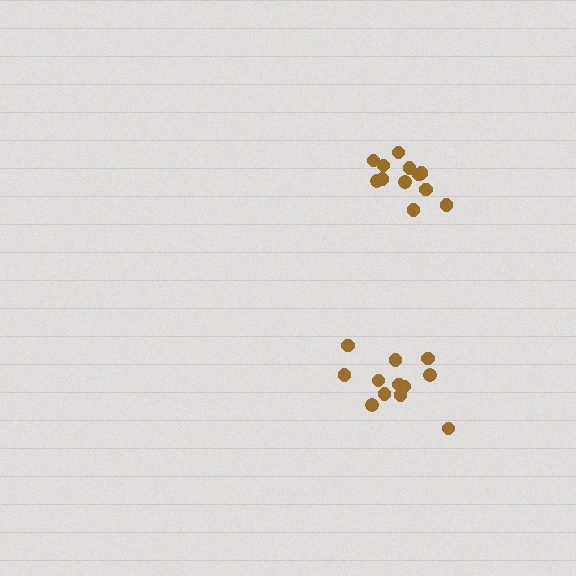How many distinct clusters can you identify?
There are 2 distinct clusters.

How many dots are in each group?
Group 1: 12 dots, Group 2: 12 dots (24 total).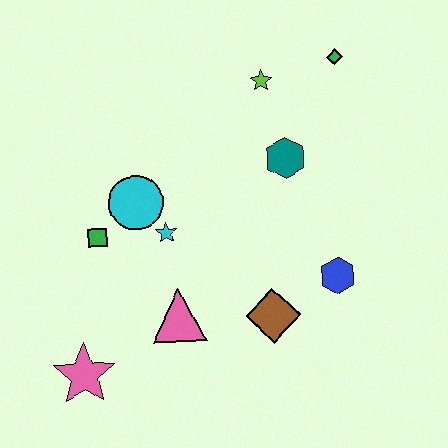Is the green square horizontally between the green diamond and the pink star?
Yes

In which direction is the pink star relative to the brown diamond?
The pink star is to the left of the brown diamond.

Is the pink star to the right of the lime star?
No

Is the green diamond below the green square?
No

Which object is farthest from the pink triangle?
The green diamond is farthest from the pink triangle.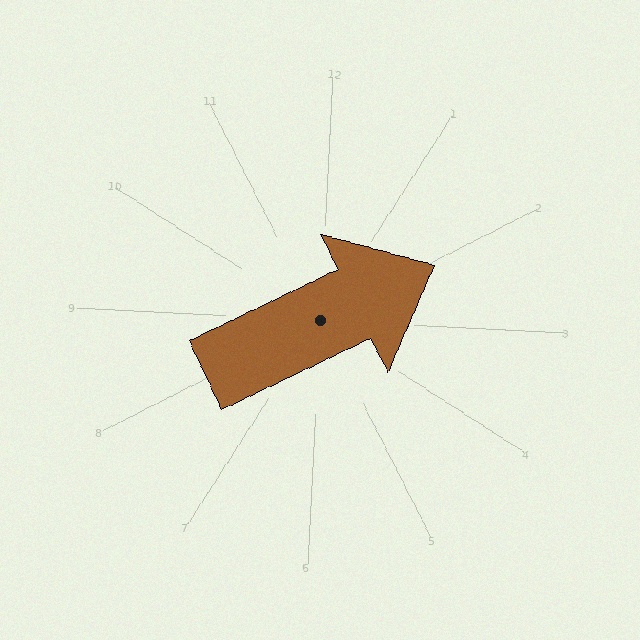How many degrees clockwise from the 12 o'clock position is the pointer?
Approximately 61 degrees.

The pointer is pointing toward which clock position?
Roughly 2 o'clock.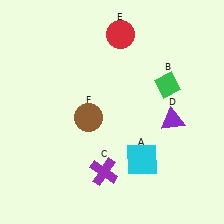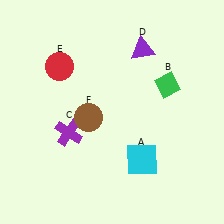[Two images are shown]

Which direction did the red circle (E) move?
The red circle (E) moved left.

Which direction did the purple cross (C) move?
The purple cross (C) moved up.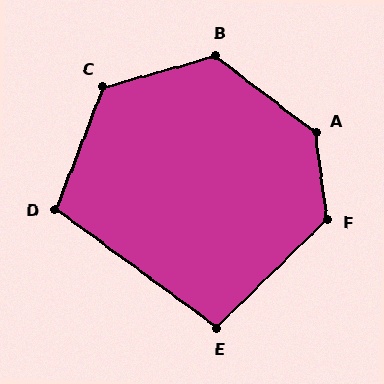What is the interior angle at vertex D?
Approximately 105 degrees (obtuse).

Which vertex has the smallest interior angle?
E, at approximately 99 degrees.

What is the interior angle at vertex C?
Approximately 127 degrees (obtuse).